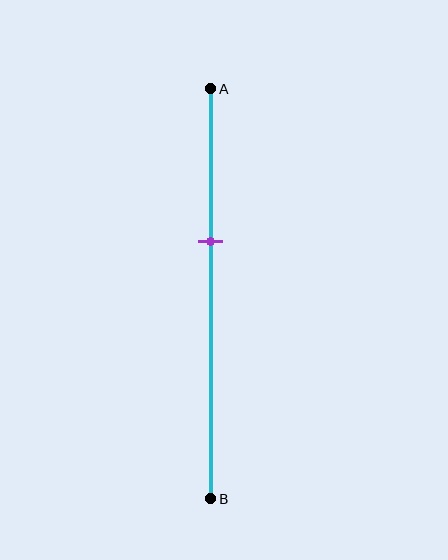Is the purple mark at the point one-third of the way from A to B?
No, the mark is at about 35% from A, not at the 33% one-third point.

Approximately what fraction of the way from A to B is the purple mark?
The purple mark is approximately 35% of the way from A to B.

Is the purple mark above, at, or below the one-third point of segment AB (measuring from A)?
The purple mark is below the one-third point of segment AB.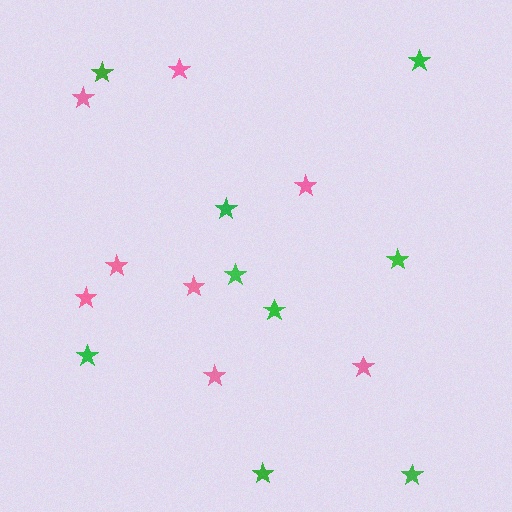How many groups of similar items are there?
There are 2 groups: one group of pink stars (8) and one group of green stars (9).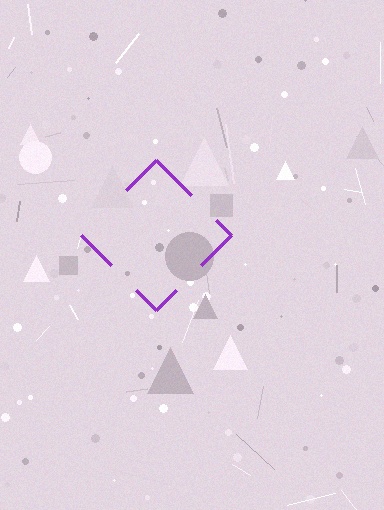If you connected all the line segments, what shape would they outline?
They would outline a diamond.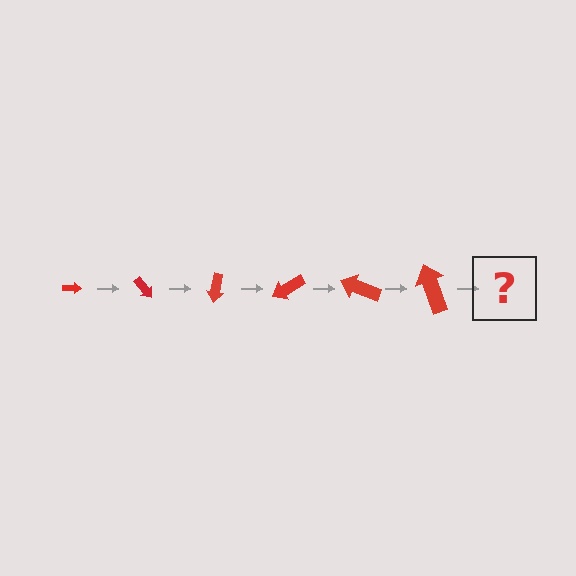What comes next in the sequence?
The next element should be an arrow, larger than the previous one and rotated 300 degrees from the start.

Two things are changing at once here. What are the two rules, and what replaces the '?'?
The two rules are that the arrow grows larger each step and it rotates 50 degrees each step. The '?' should be an arrow, larger than the previous one and rotated 300 degrees from the start.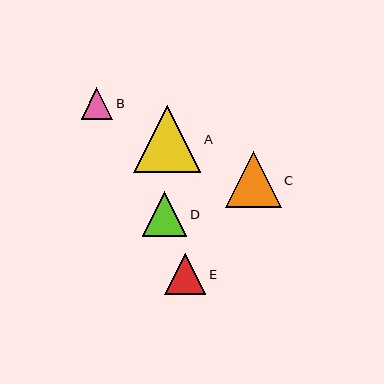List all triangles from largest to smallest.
From largest to smallest: A, C, D, E, B.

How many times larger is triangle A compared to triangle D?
Triangle A is approximately 1.5 times the size of triangle D.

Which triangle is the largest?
Triangle A is the largest with a size of approximately 67 pixels.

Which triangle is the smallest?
Triangle B is the smallest with a size of approximately 32 pixels.